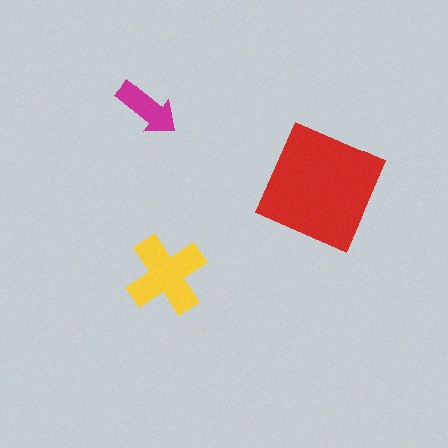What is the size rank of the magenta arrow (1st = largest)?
3rd.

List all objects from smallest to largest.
The magenta arrow, the yellow cross, the red square.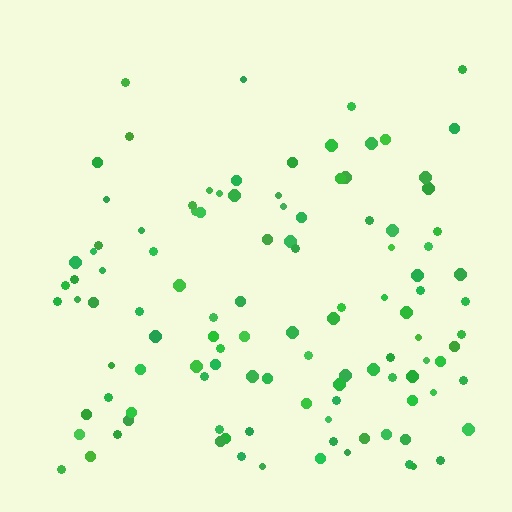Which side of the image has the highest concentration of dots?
The bottom.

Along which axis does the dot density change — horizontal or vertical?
Vertical.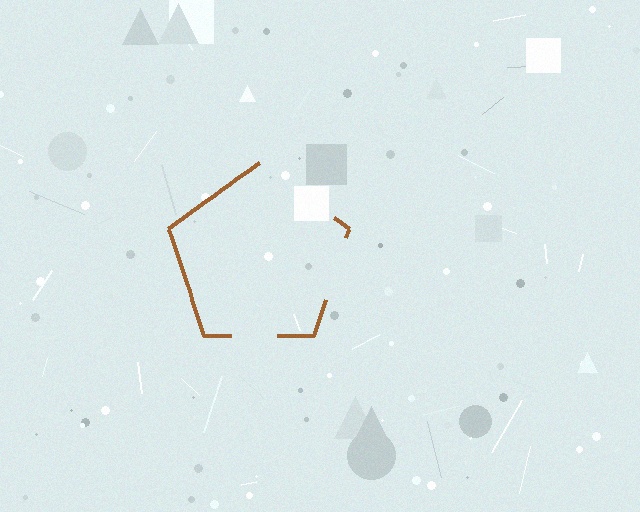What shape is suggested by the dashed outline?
The dashed outline suggests a pentagon.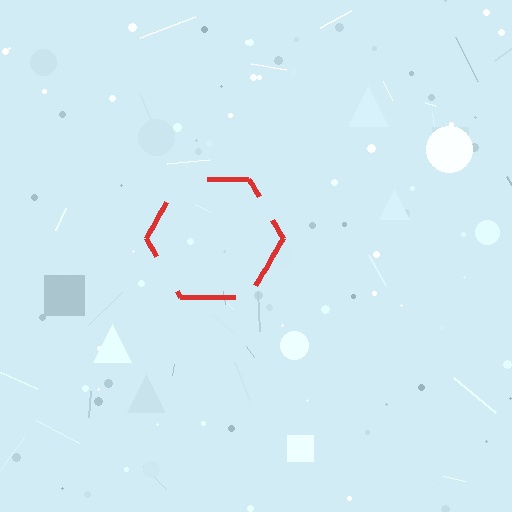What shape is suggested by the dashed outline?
The dashed outline suggests a hexagon.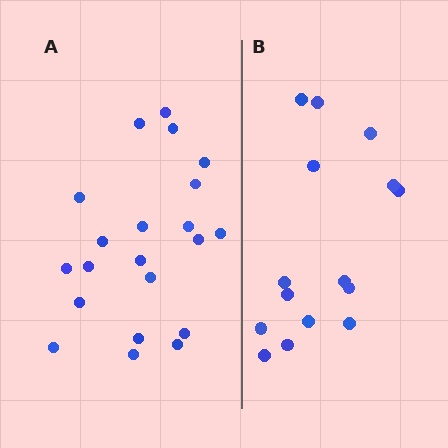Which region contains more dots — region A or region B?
Region A (the left region) has more dots.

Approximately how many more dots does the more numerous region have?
Region A has about 6 more dots than region B.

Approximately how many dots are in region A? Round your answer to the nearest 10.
About 20 dots. (The exact count is 21, which rounds to 20.)